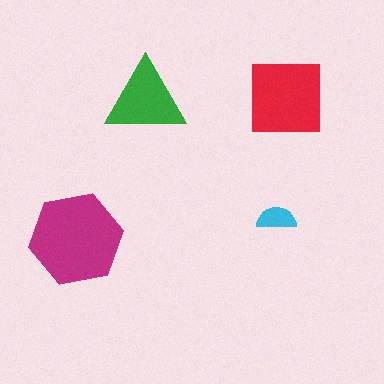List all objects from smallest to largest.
The cyan semicircle, the green triangle, the red square, the magenta hexagon.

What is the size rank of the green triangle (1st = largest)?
3rd.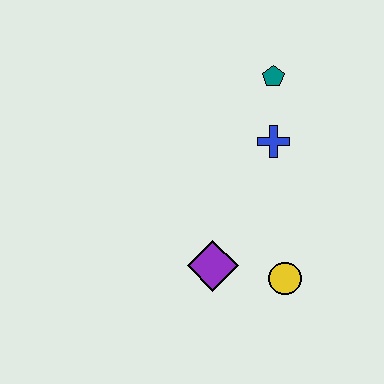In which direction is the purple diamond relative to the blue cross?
The purple diamond is below the blue cross.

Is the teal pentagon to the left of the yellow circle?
Yes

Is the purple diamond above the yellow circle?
Yes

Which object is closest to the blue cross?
The teal pentagon is closest to the blue cross.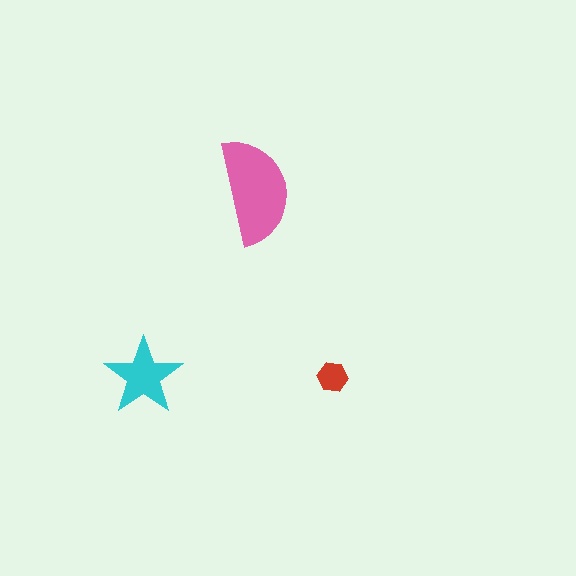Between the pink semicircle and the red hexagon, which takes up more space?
The pink semicircle.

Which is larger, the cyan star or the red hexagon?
The cyan star.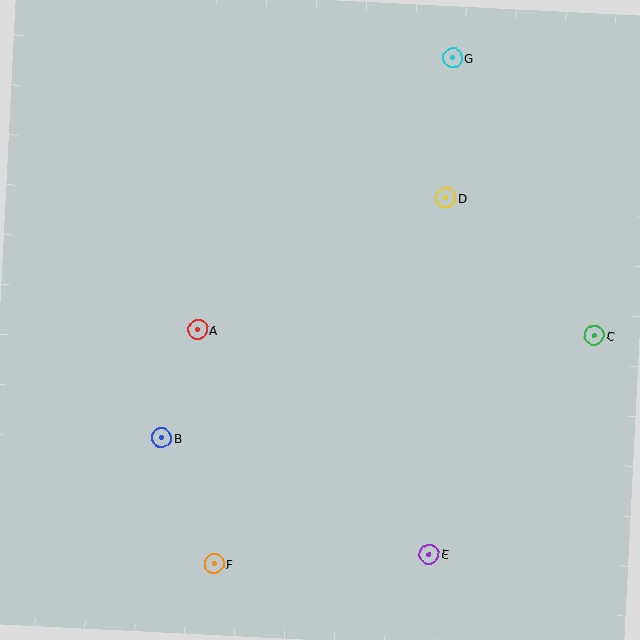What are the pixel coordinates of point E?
Point E is at (429, 554).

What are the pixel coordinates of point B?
Point B is at (162, 438).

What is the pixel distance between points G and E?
The distance between G and E is 497 pixels.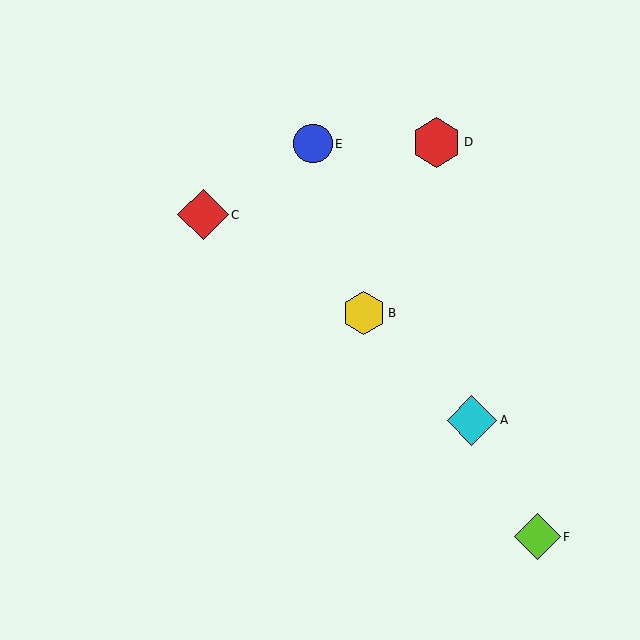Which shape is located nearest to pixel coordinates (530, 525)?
The lime diamond (labeled F) at (537, 537) is nearest to that location.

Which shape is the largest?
The red diamond (labeled C) is the largest.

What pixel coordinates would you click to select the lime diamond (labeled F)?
Click at (537, 537) to select the lime diamond F.